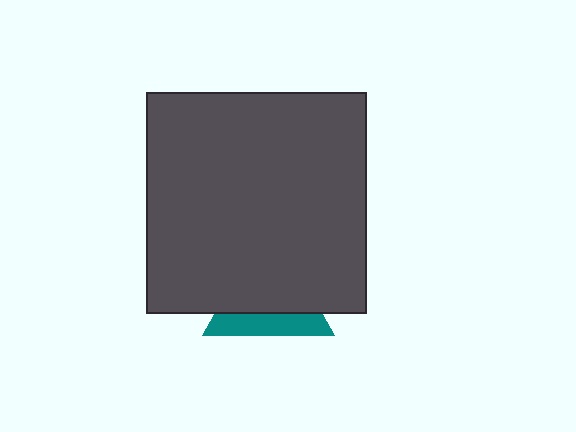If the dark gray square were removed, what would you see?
You would see the complete teal triangle.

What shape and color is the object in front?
The object in front is a dark gray square.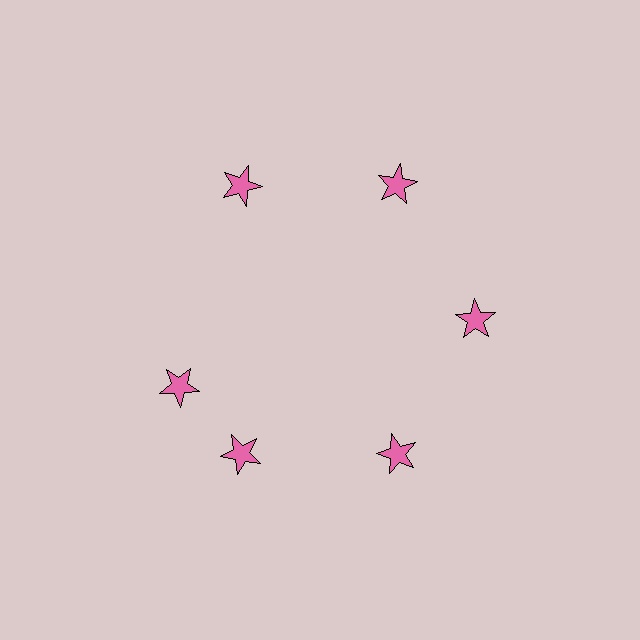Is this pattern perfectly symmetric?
No. The 6 pink stars are arranged in a ring, but one element near the 9 o'clock position is rotated out of alignment along the ring, breaking the 6-fold rotational symmetry.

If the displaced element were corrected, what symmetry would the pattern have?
It would have 6-fold rotational symmetry — the pattern would map onto itself every 60 degrees.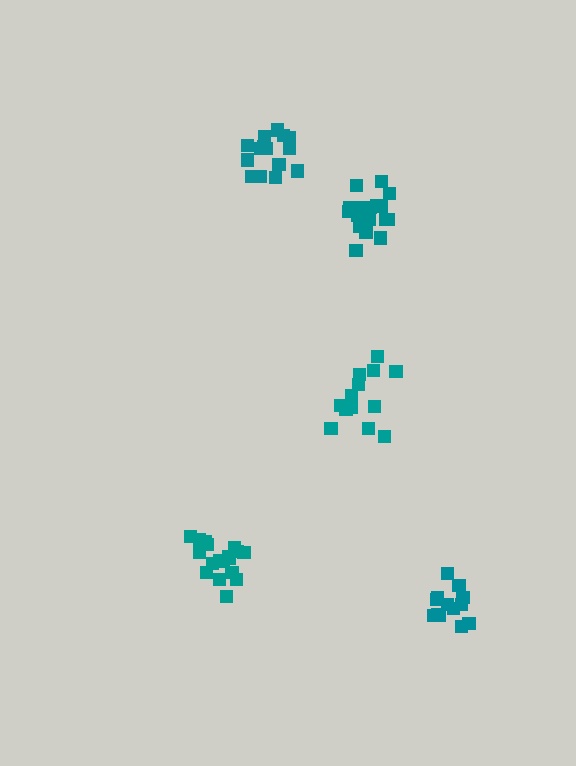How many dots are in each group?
Group 1: 13 dots, Group 2: 18 dots, Group 3: 14 dots, Group 4: 15 dots, Group 5: 19 dots (79 total).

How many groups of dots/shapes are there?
There are 5 groups.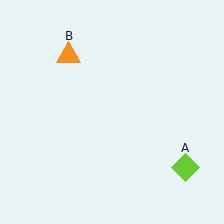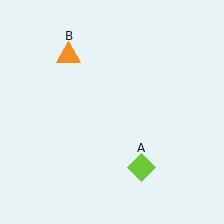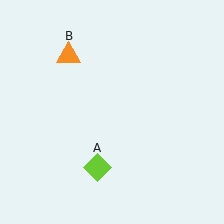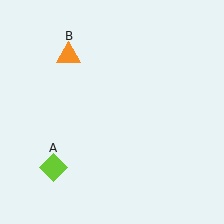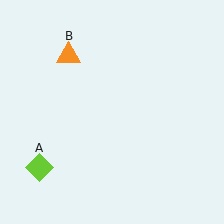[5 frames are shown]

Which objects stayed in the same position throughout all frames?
Orange triangle (object B) remained stationary.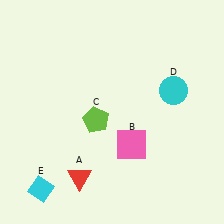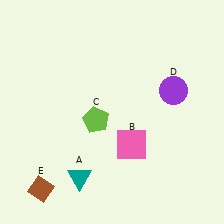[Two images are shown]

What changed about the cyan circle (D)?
In Image 1, D is cyan. In Image 2, it changed to purple.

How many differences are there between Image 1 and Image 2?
There are 3 differences between the two images.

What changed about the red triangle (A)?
In Image 1, A is red. In Image 2, it changed to teal.